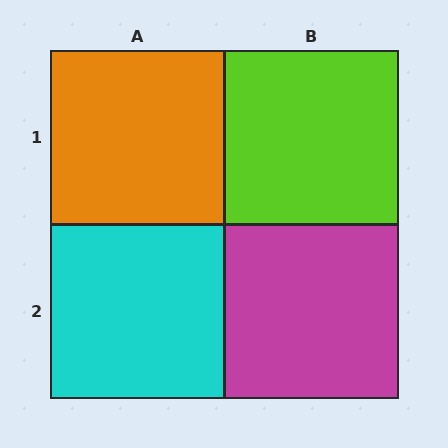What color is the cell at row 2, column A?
Cyan.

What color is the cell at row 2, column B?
Magenta.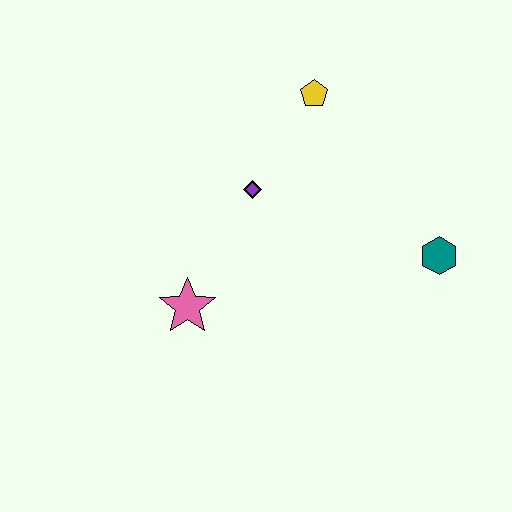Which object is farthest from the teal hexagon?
The pink star is farthest from the teal hexagon.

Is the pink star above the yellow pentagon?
No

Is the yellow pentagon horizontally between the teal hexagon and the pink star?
Yes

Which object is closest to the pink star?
The purple diamond is closest to the pink star.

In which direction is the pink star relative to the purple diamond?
The pink star is below the purple diamond.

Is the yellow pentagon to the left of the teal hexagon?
Yes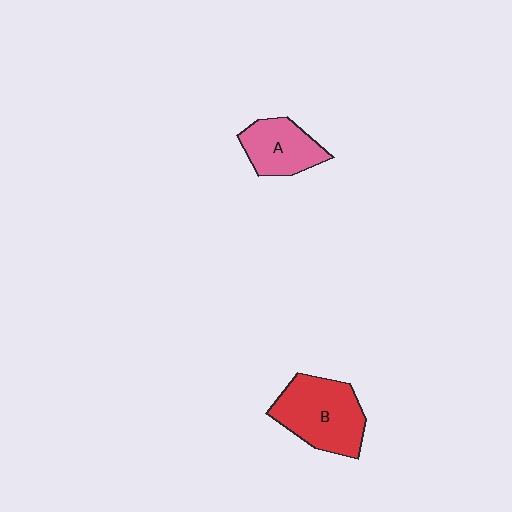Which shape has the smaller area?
Shape A (pink).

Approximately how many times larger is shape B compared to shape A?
Approximately 1.5 times.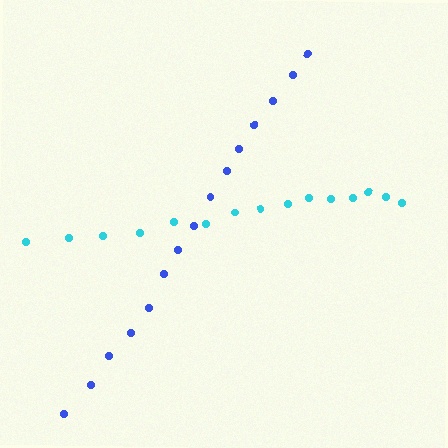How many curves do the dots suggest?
There are 2 distinct paths.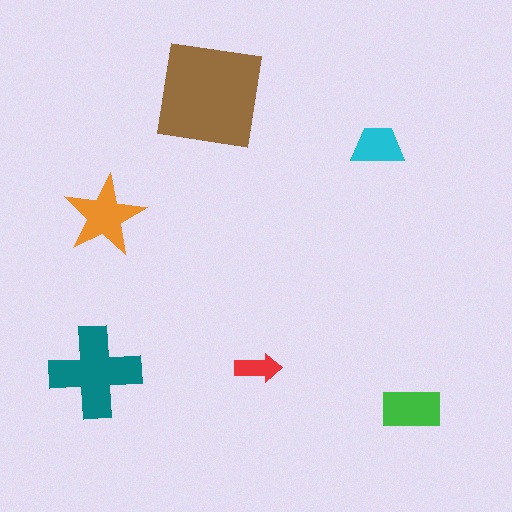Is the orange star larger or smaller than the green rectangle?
Larger.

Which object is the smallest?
The red arrow.